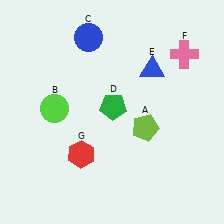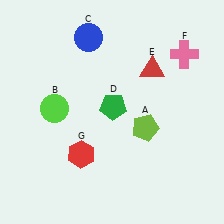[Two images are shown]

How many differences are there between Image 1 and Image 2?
There is 1 difference between the two images.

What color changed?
The triangle (E) changed from blue in Image 1 to red in Image 2.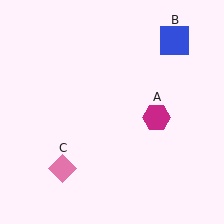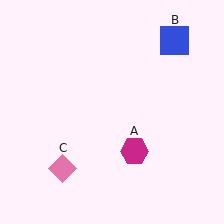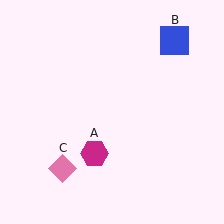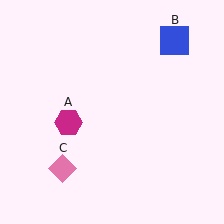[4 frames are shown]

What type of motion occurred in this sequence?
The magenta hexagon (object A) rotated clockwise around the center of the scene.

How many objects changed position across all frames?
1 object changed position: magenta hexagon (object A).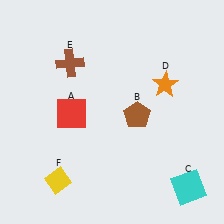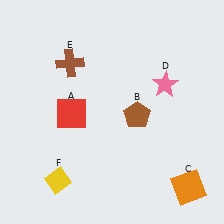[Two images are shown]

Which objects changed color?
C changed from cyan to orange. D changed from orange to pink.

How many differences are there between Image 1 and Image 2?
There are 2 differences between the two images.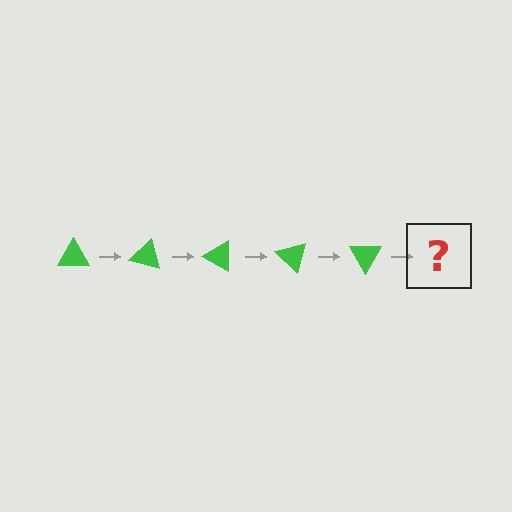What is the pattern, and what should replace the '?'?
The pattern is that the triangle rotates 15 degrees each step. The '?' should be a green triangle rotated 75 degrees.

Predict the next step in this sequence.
The next step is a green triangle rotated 75 degrees.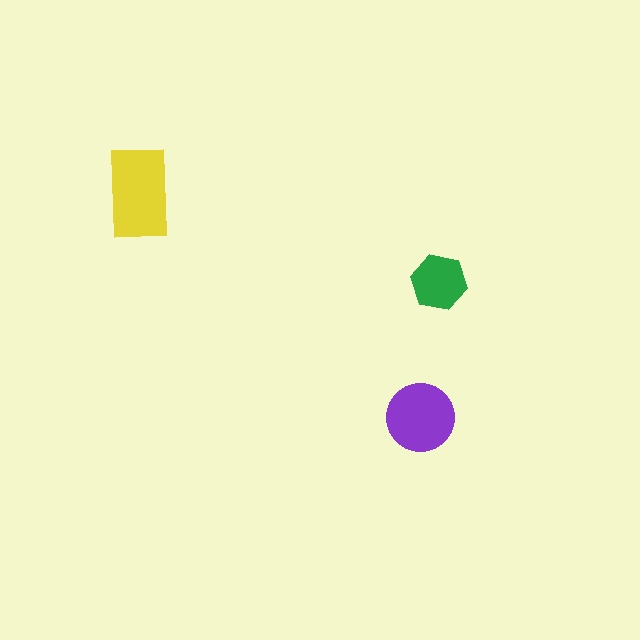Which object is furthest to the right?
The green hexagon is rightmost.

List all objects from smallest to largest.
The green hexagon, the purple circle, the yellow rectangle.